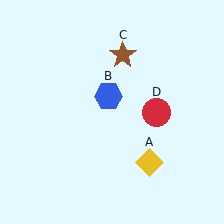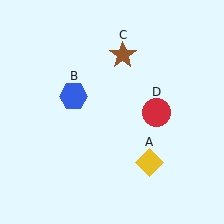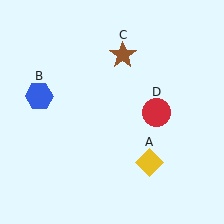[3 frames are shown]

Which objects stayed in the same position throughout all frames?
Yellow diamond (object A) and brown star (object C) and red circle (object D) remained stationary.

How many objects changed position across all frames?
1 object changed position: blue hexagon (object B).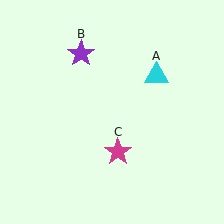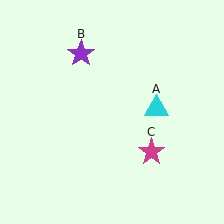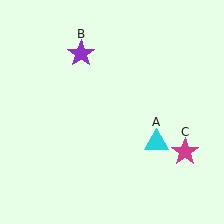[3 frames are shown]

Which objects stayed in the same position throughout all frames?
Purple star (object B) remained stationary.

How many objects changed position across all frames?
2 objects changed position: cyan triangle (object A), magenta star (object C).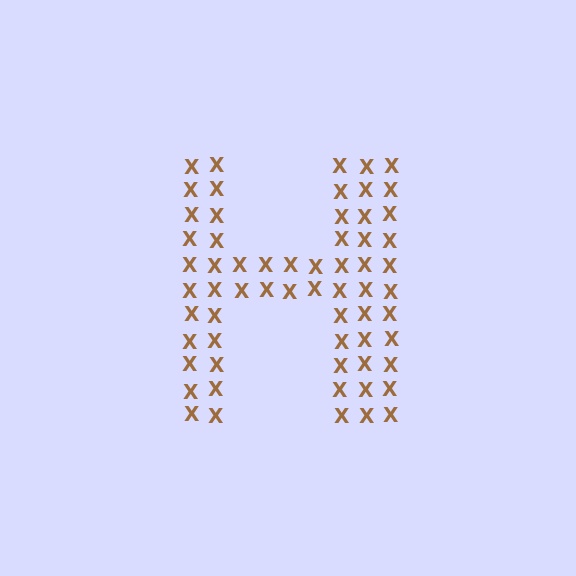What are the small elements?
The small elements are letter X's.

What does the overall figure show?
The overall figure shows the letter H.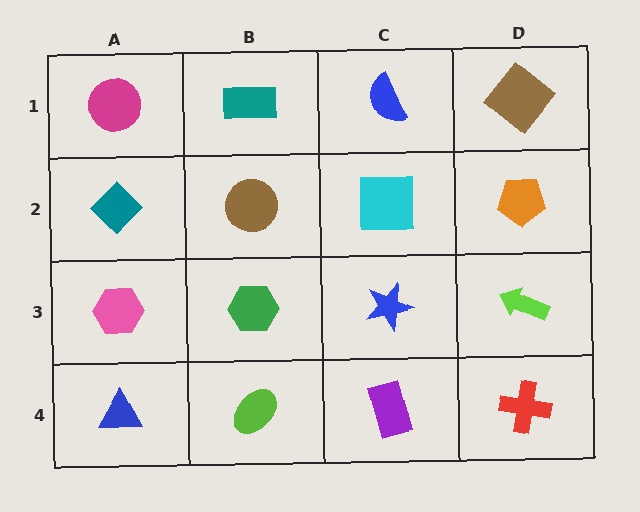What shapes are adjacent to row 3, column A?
A teal diamond (row 2, column A), a blue triangle (row 4, column A), a green hexagon (row 3, column B).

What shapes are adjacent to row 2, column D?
A brown diamond (row 1, column D), a lime arrow (row 3, column D), a cyan square (row 2, column C).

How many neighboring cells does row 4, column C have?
3.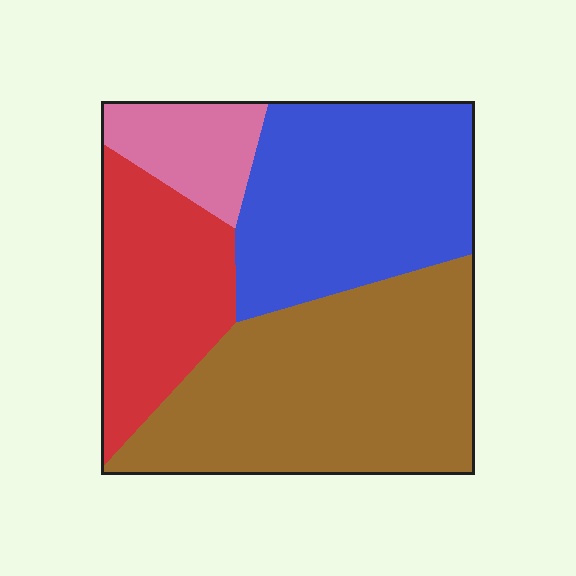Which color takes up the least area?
Pink, at roughly 10%.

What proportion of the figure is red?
Red takes up less than a quarter of the figure.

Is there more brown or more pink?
Brown.